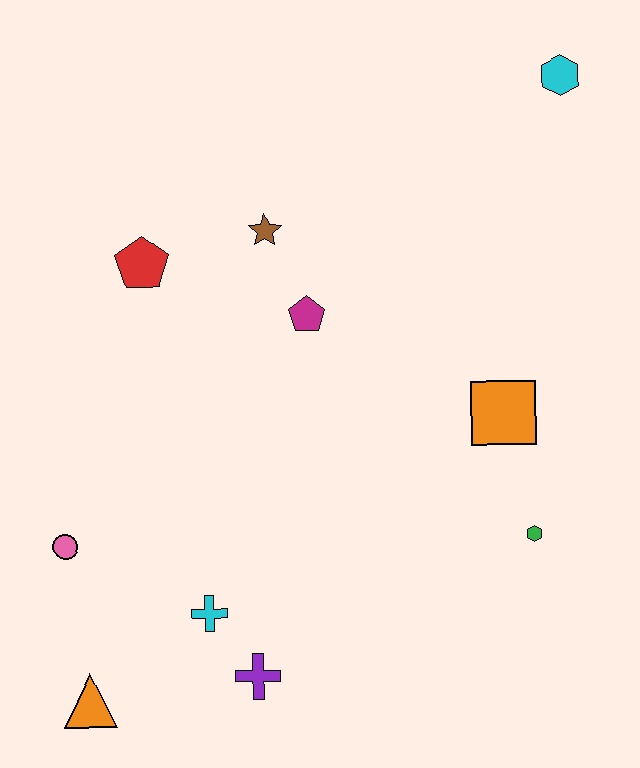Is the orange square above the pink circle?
Yes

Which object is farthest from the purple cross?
The cyan hexagon is farthest from the purple cross.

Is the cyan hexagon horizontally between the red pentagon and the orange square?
No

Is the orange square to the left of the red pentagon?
No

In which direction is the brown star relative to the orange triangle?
The brown star is above the orange triangle.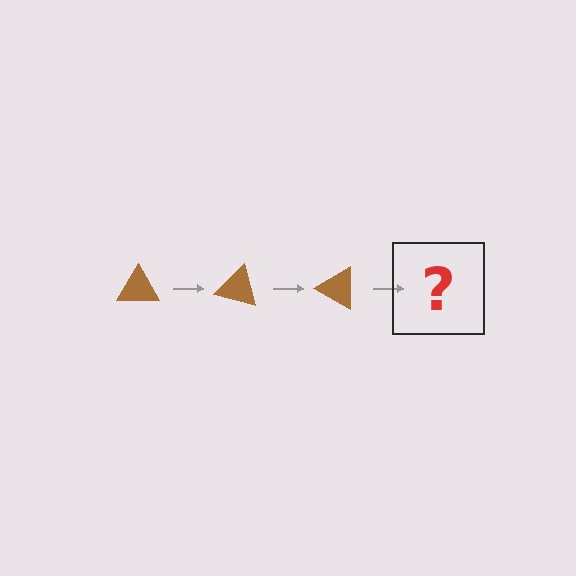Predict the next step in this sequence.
The next step is a brown triangle rotated 45 degrees.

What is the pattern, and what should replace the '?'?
The pattern is that the triangle rotates 15 degrees each step. The '?' should be a brown triangle rotated 45 degrees.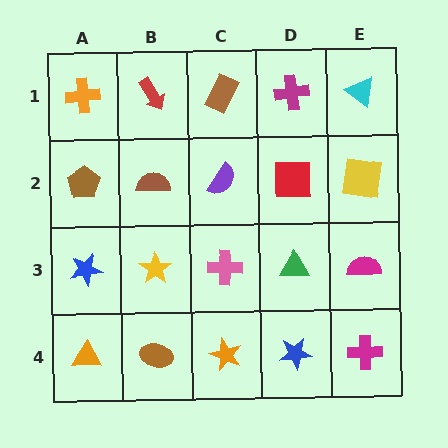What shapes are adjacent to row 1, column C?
A purple semicircle (row 2, column C), a red arrow (row 1, column B), a magenta cross (row 1, column D).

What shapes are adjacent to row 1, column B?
A brown semicircle (row 2, column B), an orange cross (row 1, column A), a brown rectangle (row 1, column C).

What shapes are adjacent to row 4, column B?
A yellow star (row 3, column B), an orange triangle (row 4, column A), an orange star (row 4, column C).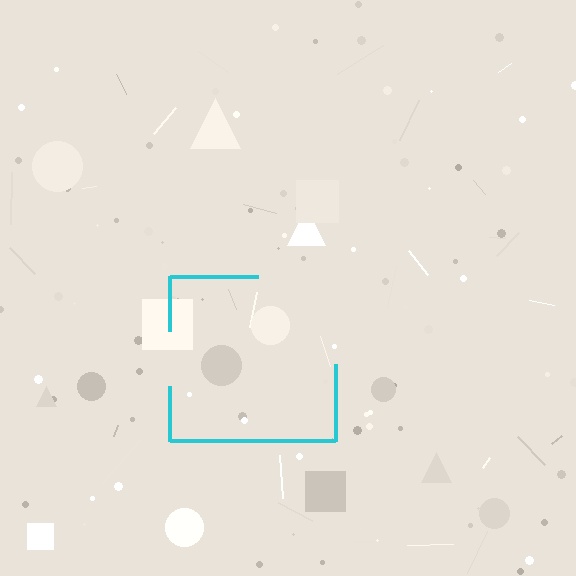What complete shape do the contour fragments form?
The contour fragments form a square.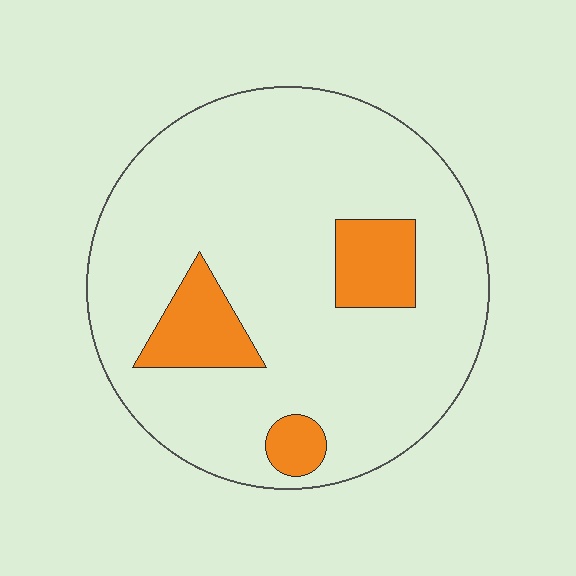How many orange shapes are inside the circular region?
3.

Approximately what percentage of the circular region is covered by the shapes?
Approximately 15%.